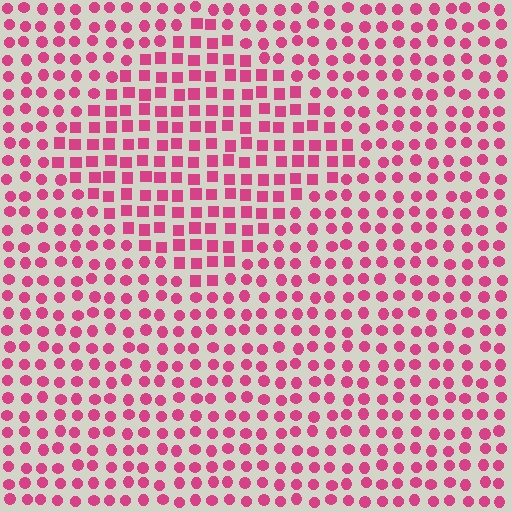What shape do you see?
I see a diamond.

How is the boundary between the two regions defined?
The boundary is defined by a change in element shape: squares inside vs. circles outside. All elements share the same color and spacing.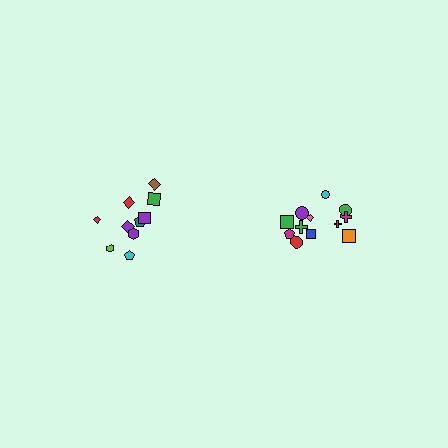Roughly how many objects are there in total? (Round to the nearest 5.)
Roughly 20 objects in total.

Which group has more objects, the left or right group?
The right group.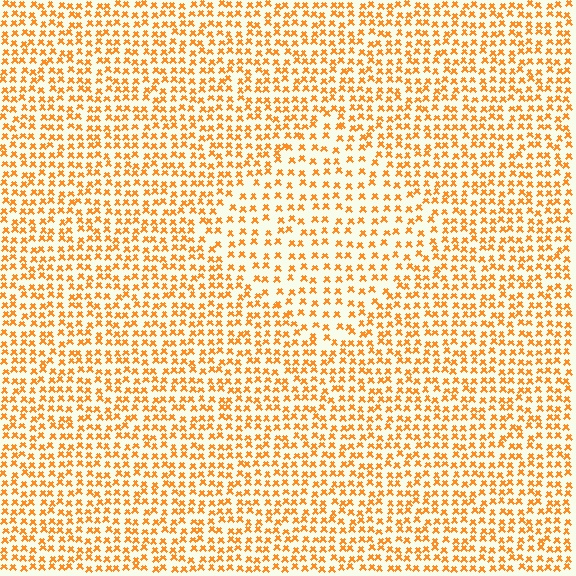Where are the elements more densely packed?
The elements are more densely packed outside the diamond boundary.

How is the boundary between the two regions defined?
The boundary is defined by a change in element density (approximately 1.6x ratio). All elements are the same color, size, and shape.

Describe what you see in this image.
The image contains small orange elements arranged at two different densities. A diamond-shaped region is visible where the elements are less densely packed than the surrounding area.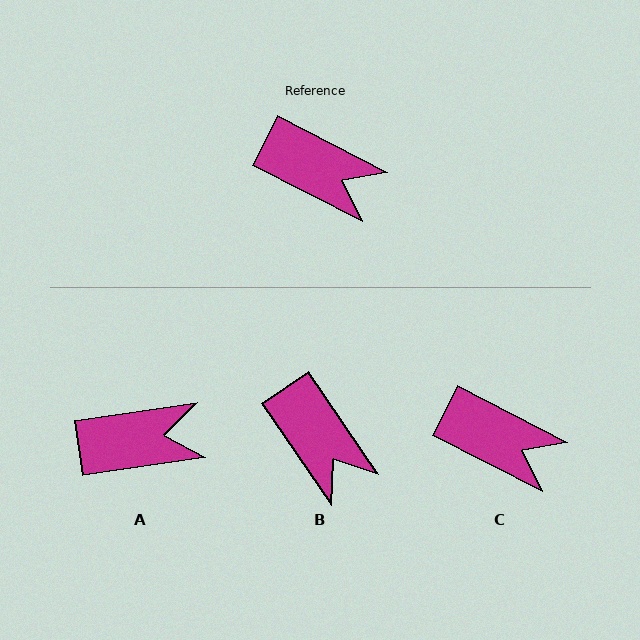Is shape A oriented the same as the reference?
No, it is off by about 35 degrees.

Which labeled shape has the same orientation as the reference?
C.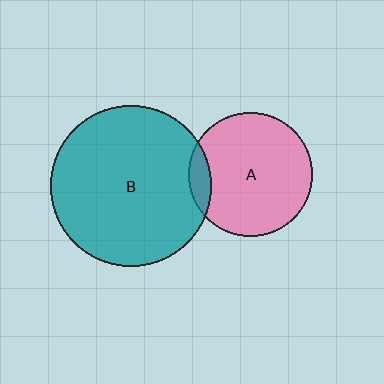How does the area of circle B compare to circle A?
Approximately 1.7 times.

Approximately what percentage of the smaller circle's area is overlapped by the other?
Approximately 10%.